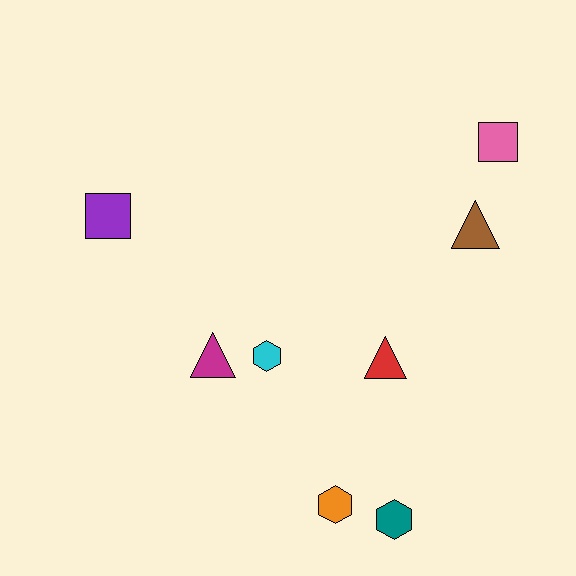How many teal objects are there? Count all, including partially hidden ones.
There is 1 teal object.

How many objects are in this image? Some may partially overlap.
There are 8 objects.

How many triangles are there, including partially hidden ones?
There are 3 triangles.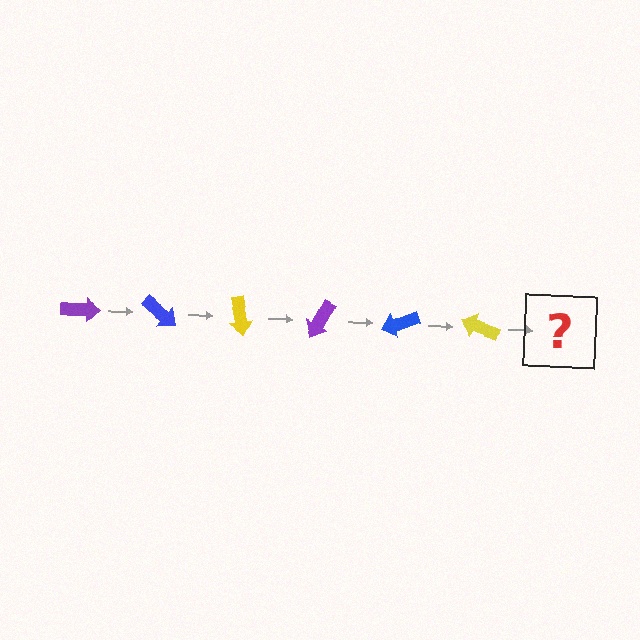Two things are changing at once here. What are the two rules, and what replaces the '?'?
The two rules are that it rotates 40 degrees each step and the color cycles through purple, blue, and yellow. The '?' should be a purple arrow, rotated 240 degrees from the start.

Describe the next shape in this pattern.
It should be a purple arrow, rotated 240 degrees from the start.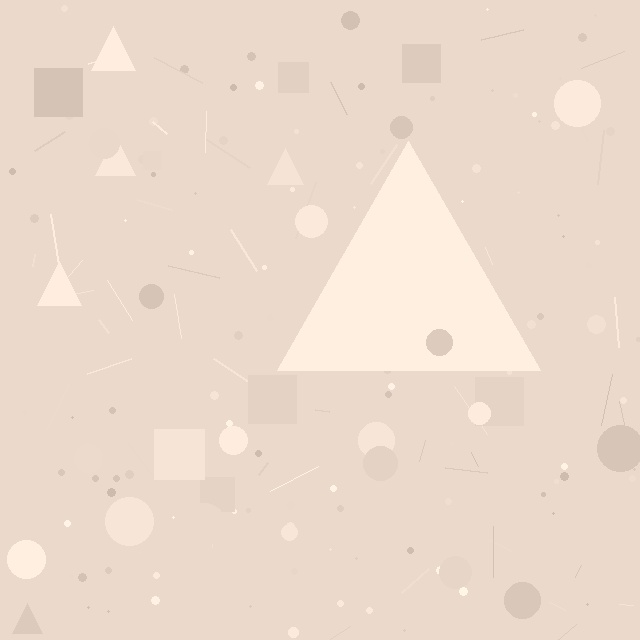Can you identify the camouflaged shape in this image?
The camouflaged shape is a triangle.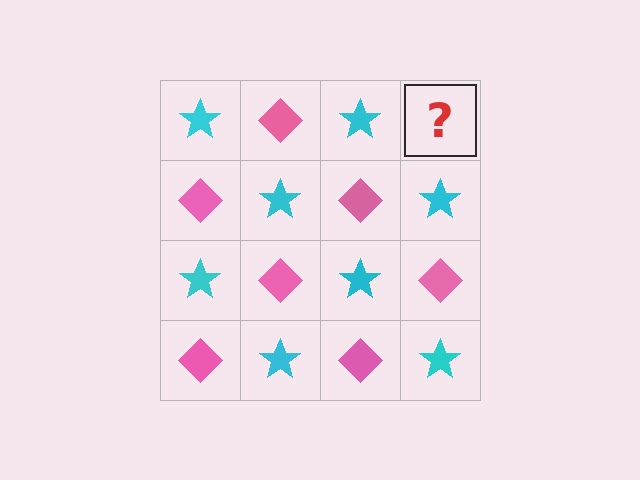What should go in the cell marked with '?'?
The missing cell should contain a pink diamond.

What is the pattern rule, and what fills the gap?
The rule is that it alternates cyan star and pink diamond in a checkerboard pattern. The gap should be filled with a pink diamond.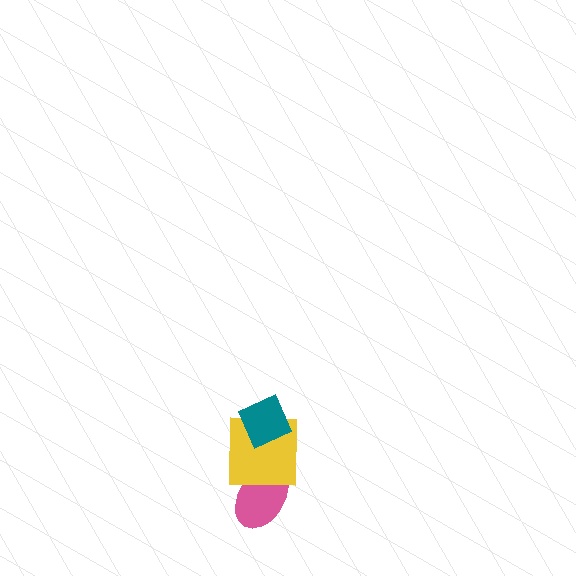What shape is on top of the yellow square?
The teal diamond is on top of the yellow square.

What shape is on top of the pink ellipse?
The yellow square is on top of the pink ellipse.